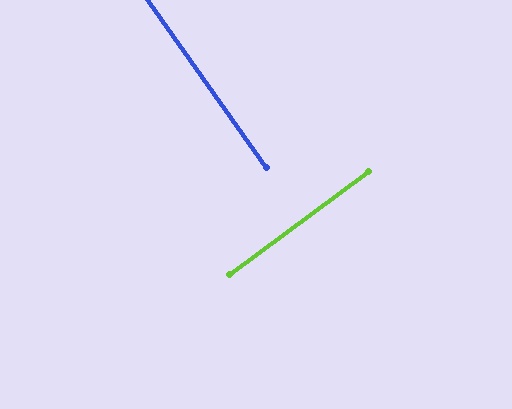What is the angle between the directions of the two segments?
Approximately 89 degrees.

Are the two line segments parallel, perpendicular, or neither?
Perpendicular — they meet at approximately 89°.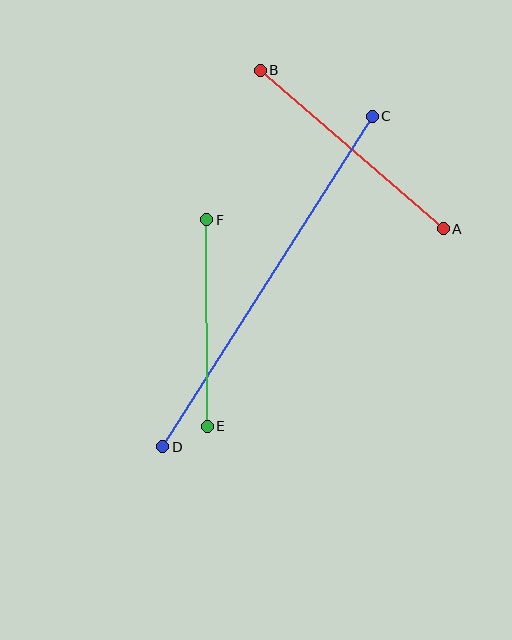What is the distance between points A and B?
The distance is approximately 242 pixels.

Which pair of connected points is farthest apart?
Points C and D are farthest apart.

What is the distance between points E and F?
The distance is approximately 206 pixels.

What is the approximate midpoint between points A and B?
The midpoint is at approximately (352, 149) pixels.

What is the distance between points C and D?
The distance is approximately 391 pixels.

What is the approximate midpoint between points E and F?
The midpoint is at approximately (207, 323) pixels.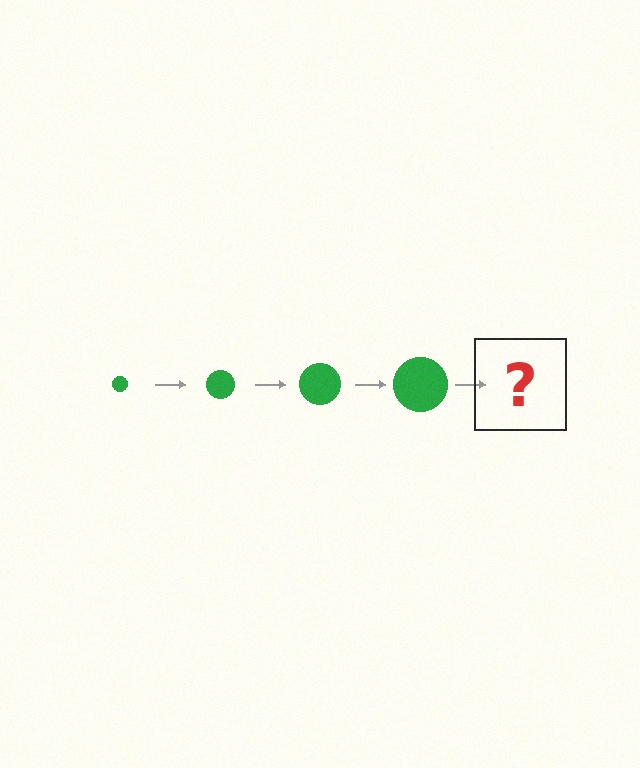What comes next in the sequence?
The next element should be a green circle, larger than the previous one.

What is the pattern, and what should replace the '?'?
The pattern is that the circle gets progressively larger each step. The '?' should be a green circle, larger than the previous one.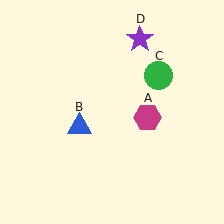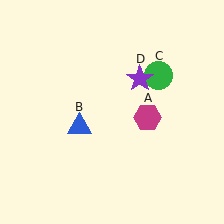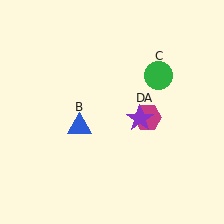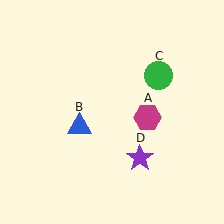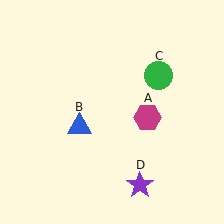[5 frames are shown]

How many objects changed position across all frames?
1 object changed position: purple star (object D).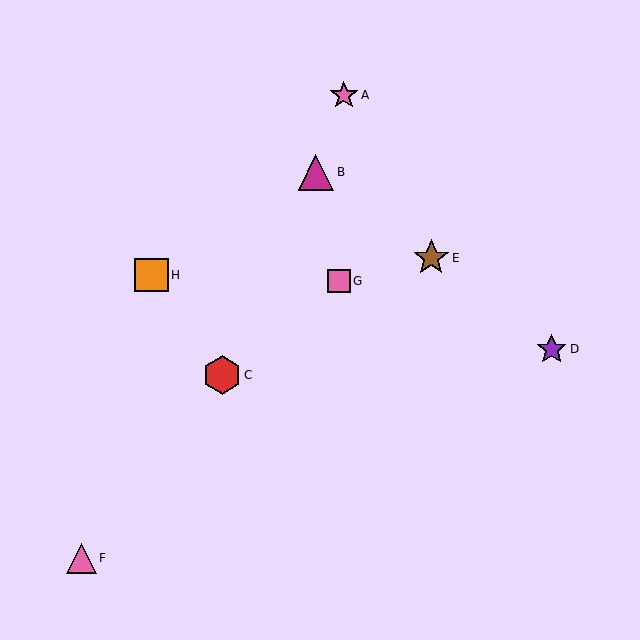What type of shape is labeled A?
Shape A is a pink star.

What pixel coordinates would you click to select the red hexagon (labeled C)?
Click at (222, 375) to select the red hexagon C.